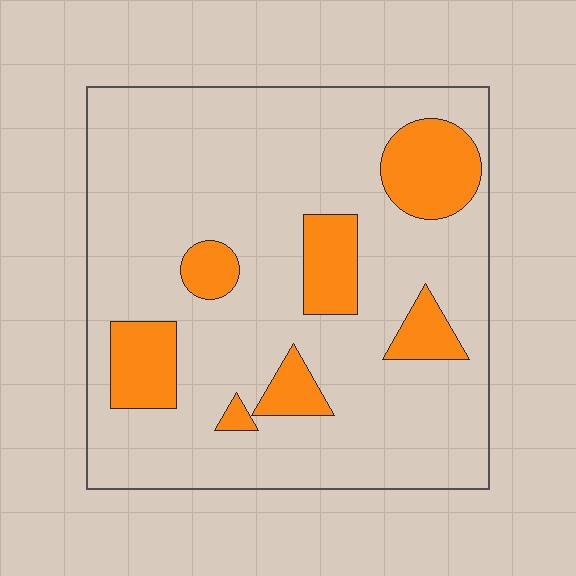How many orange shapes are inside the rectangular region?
7.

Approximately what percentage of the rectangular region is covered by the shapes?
Approximately 20%.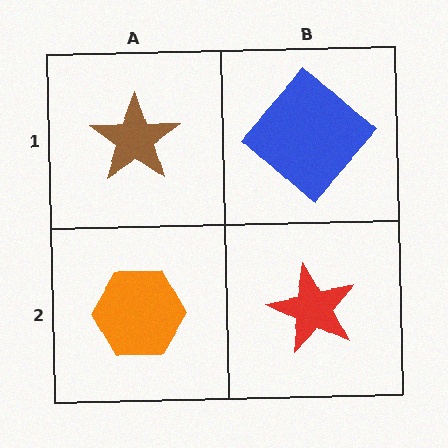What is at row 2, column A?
An orange hexagon.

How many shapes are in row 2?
2 shapes.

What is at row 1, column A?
A brown star.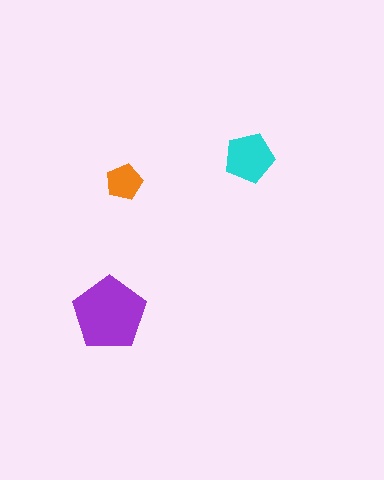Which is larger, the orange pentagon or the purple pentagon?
The purple one.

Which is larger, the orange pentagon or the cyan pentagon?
The cyan one.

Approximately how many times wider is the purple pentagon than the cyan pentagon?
About 1.5 times wider.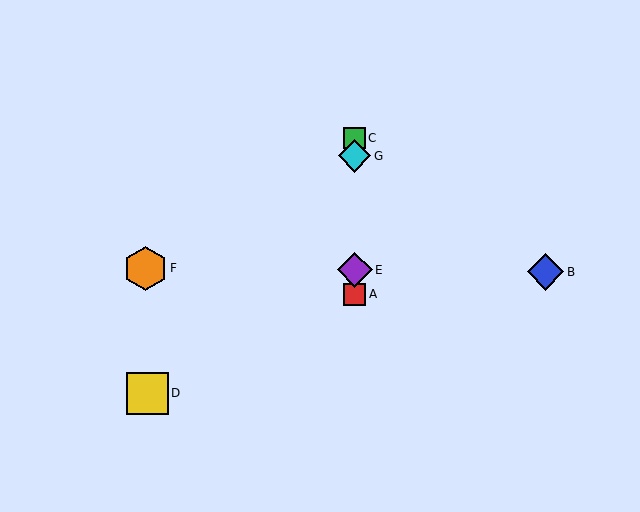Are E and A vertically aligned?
Yes, both are at x≈355.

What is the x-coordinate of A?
Object A is at x≈355.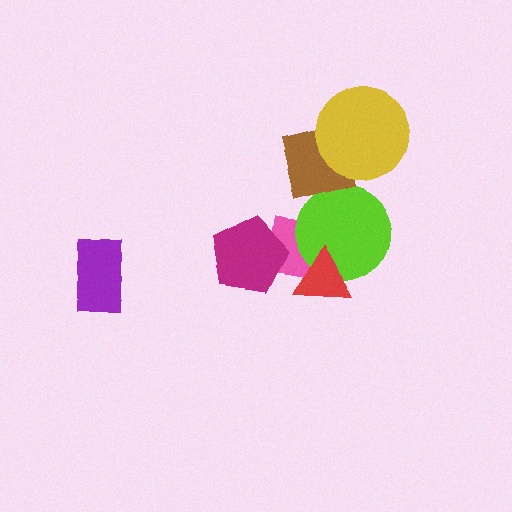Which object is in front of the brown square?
The yellow circle is in front of the brown square.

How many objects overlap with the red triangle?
2 objects overlap with the red triangle.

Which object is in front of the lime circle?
The red triangle is in front of the lime circle.